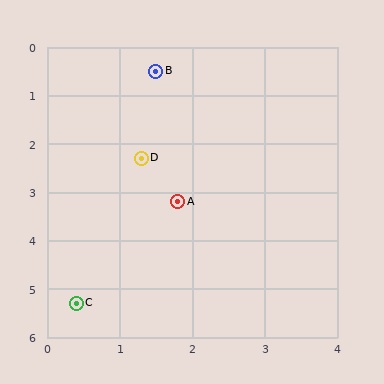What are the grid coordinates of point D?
Point D is at approximately (1.3, 2.3).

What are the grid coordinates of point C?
Point C is at approximately (0.4, 5.3).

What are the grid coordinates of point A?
Point A is at approximately (1.8, 3.2).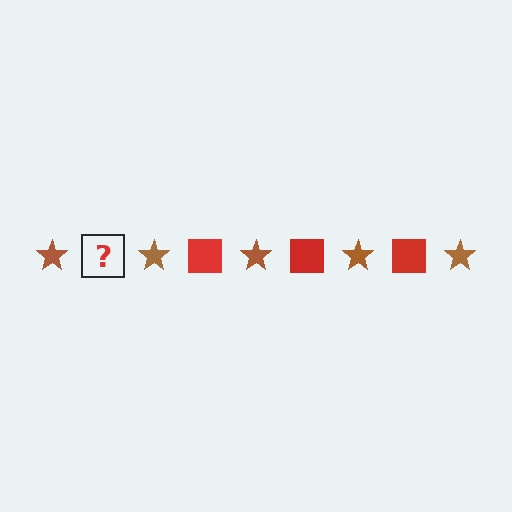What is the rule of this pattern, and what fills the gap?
The rule is that the pattern alternates between brown star and red square. The gap should be filled with a red square.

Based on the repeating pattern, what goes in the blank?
The blank should be a red square.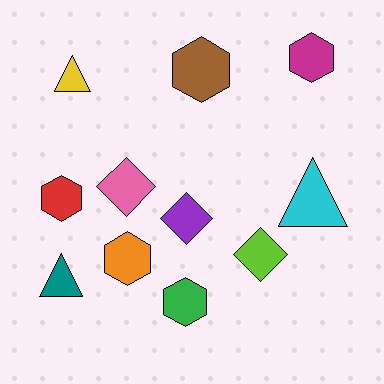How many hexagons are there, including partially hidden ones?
There are 5 hexagons.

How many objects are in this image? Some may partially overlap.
There are 11 objects.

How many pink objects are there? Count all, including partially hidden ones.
There is 1 pink object.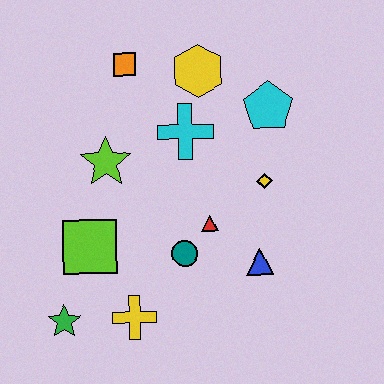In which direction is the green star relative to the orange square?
The green star is below the orange square.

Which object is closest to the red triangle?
The teal circle is closest to the red triangle.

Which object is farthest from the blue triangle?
The orange square is farthest from the blue triangle.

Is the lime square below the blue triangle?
No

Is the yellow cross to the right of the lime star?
Yes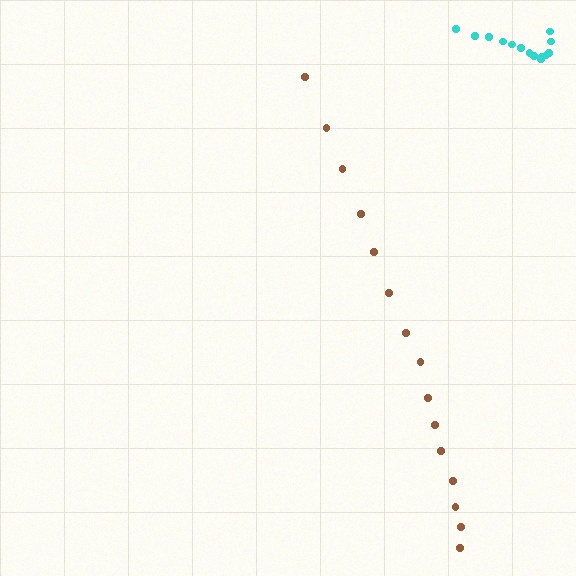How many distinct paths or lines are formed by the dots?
There are 2 distinct paths.